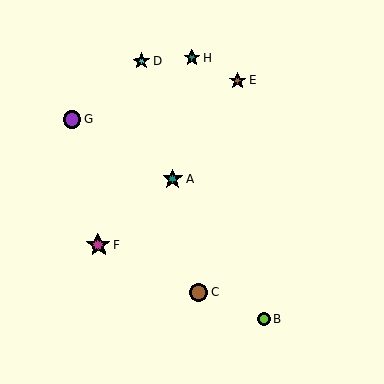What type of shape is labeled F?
Shape F is a magenta star.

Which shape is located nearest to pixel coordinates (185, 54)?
The teal star (labeled H) at (192, 58) is nearest to that location.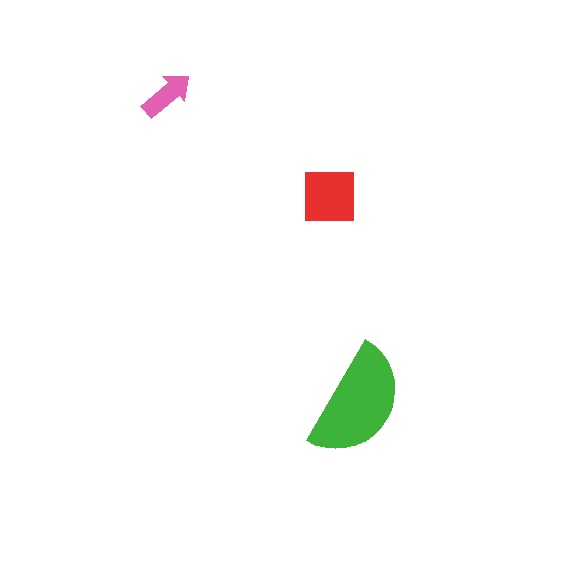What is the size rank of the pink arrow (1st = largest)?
3rd.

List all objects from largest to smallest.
The green semicircle, the red square, the pink arrow.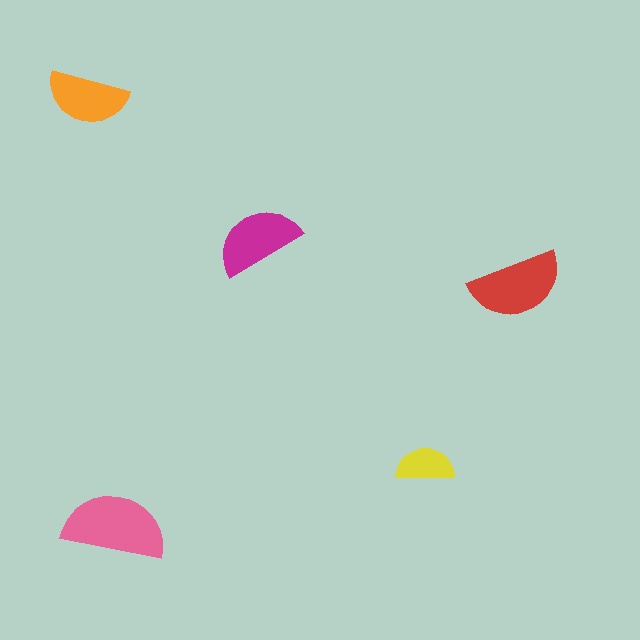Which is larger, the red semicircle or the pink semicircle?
The pink one.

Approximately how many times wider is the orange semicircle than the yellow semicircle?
About 1.5 times wider.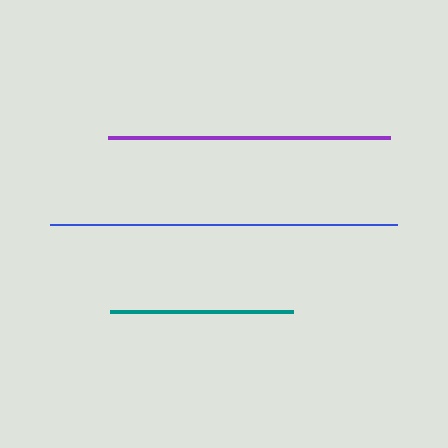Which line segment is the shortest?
The teal line is the shortest at approximately 183 pixels.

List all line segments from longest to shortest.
From longest to shortest: blue, purple, teal.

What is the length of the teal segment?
The teal segment is approximately 183 pixels long.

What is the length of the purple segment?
The purple segment is approximately 281 pixels long.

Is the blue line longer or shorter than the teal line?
The blue line is longer than the teal line.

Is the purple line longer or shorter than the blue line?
The blue line is longer than the purple line.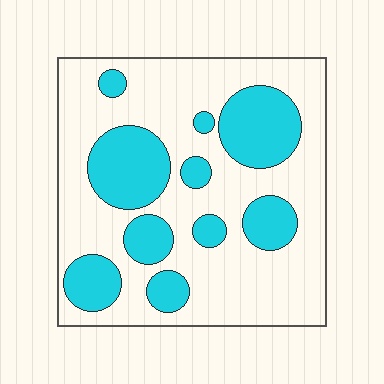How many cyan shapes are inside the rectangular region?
10.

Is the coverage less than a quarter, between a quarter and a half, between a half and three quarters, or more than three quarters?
Between a quarter and a half.